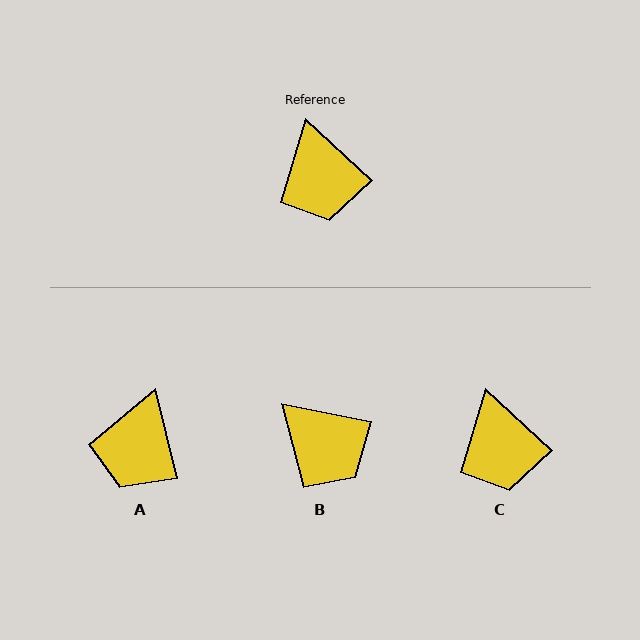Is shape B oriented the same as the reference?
No, it is off by about 32 degrees.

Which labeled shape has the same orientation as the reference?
C.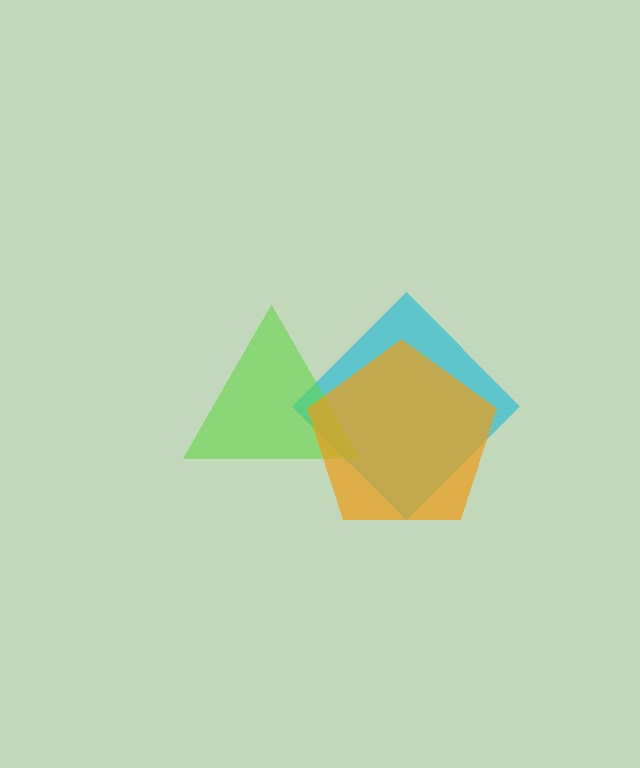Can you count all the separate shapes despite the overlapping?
Yes, there are 3 separate shapes.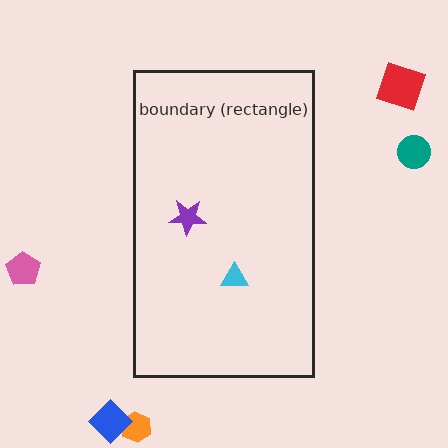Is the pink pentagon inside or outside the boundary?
Outside.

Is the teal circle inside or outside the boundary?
Outside.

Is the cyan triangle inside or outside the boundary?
Inside.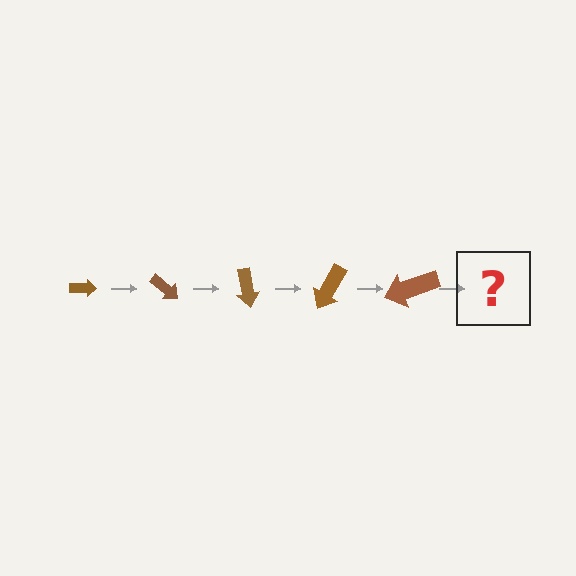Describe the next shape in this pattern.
It should be an arrow, larger than the previous one and rotated 200 degrees from the start.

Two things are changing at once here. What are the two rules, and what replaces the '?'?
The two rules are that the arrow grows larger each step and it rotates 40 degrees each step. The '?' should be an arrow, larger than the previous one and rotated 200 degrees from the start.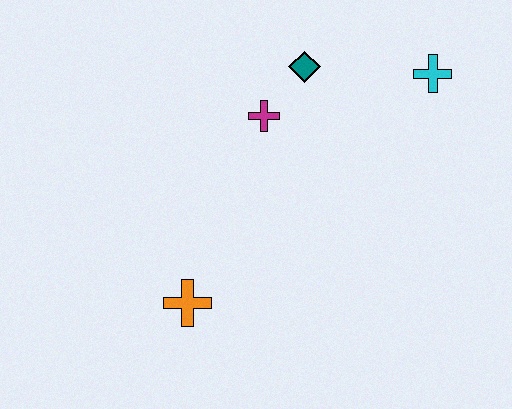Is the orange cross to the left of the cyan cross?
Yes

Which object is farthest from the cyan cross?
The orange cross is farthest from the cyan cross.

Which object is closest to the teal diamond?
The magenta cross is closest to the teal diamond.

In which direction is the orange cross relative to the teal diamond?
The orange cross is below the teal diamond.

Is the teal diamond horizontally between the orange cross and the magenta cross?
No